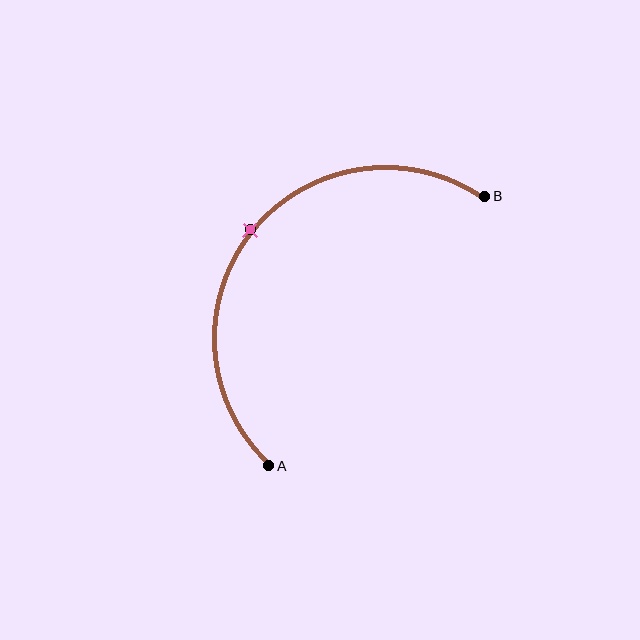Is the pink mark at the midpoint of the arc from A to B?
Yes. The pink mark lies on the arc at equal arc-length from both A and B — it is the arc midpoint.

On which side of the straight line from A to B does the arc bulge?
The arc bulges above and to the left of the straight line connecting A and B.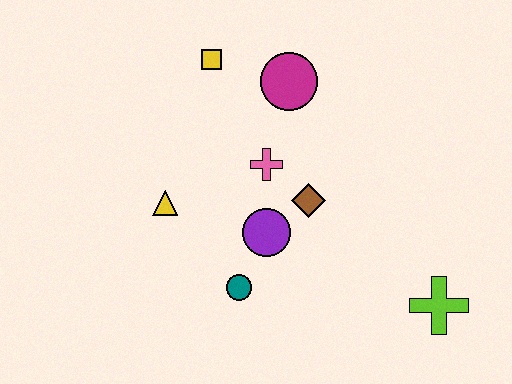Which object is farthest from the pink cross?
The lime cross is farthest from the pink cross.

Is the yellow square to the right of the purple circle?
No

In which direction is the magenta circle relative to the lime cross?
The magenta circle is above the lime cross.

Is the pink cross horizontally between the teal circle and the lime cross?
Yes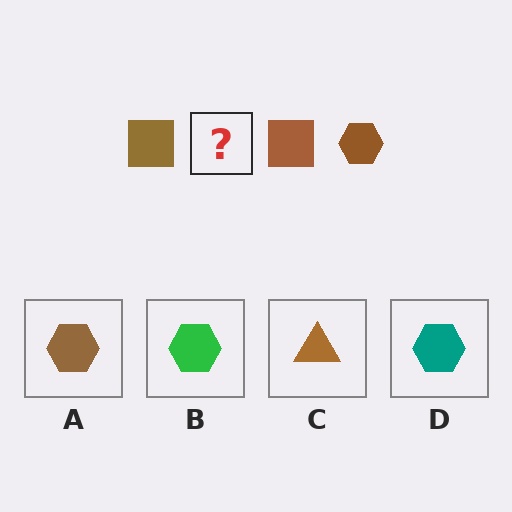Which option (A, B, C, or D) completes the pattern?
A.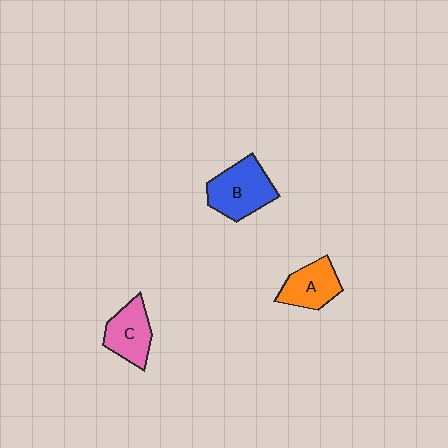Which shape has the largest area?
Shape B (blue).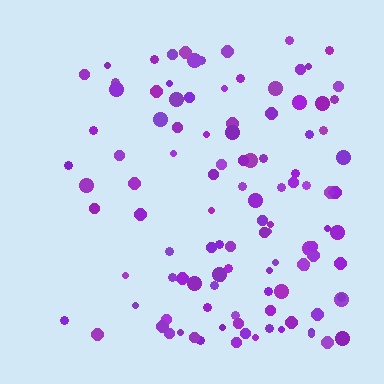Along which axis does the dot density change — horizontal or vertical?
Horizontal.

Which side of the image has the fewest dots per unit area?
The left.